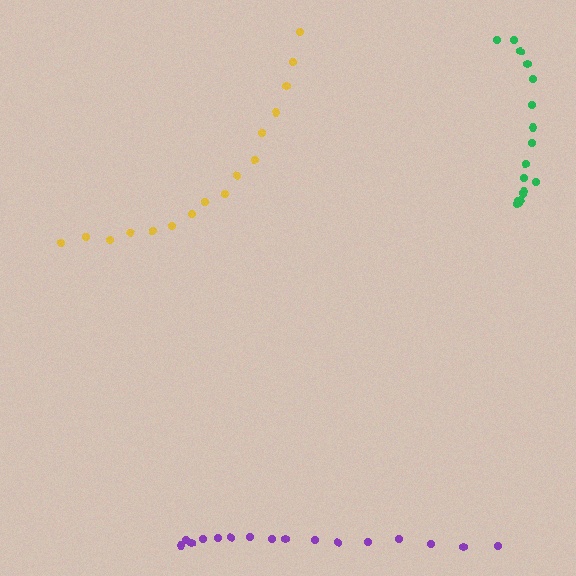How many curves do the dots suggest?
There are 3 distinct paths.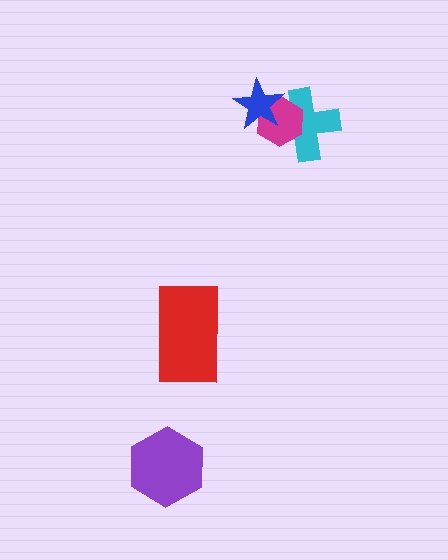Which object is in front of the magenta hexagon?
The blue star is in front of the magenta hexagon.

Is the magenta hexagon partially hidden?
Yes, it is partially covered by another shape.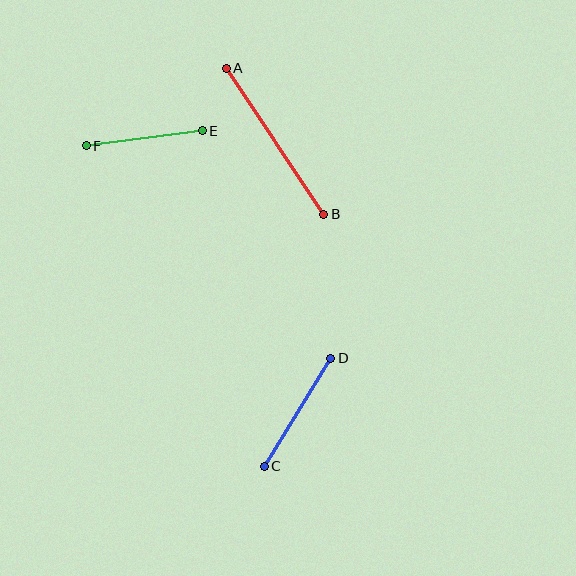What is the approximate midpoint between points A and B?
The midpoint is at approximately (275, 141) pixels.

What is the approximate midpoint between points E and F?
The midpoint is at approximately (144, 138) pixels.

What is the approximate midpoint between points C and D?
The midpoint is at approximately (298, 412) pixels.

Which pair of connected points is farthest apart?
Points A and B are farthest apart.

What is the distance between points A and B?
The distance is approximately 175 pixels.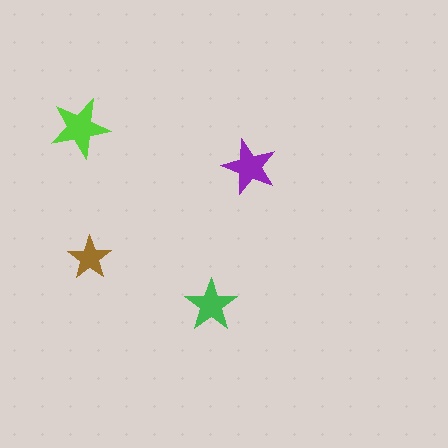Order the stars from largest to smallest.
the lime one, the purple one, the green one, the brown one.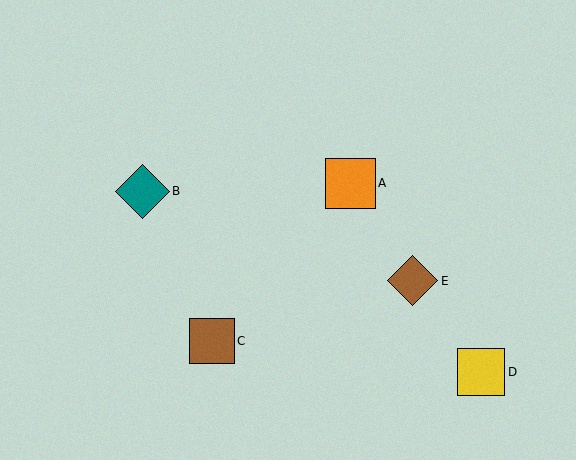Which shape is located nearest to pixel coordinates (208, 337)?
The brown square (labeled C) at (212, 341) is nearest to that location.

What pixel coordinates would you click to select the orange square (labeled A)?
Click at (350, 183) to select the orange square A.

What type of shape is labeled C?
Shape C is a brown square.